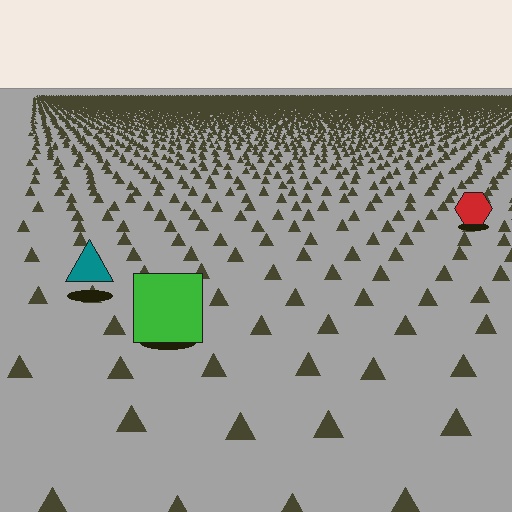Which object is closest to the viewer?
The green square is closest. The texture marks near it are larger and more spread out.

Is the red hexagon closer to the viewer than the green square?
No. The green square is closer — you can tell from the texture gradient: the ground texture is coarser near it.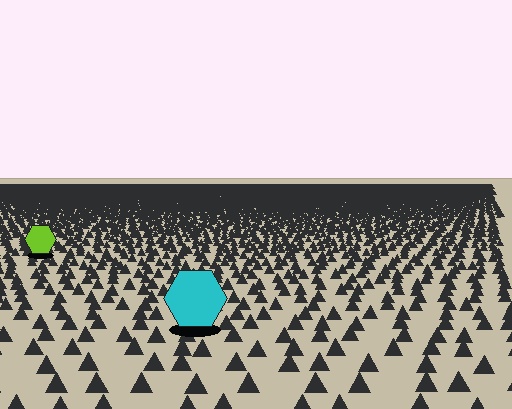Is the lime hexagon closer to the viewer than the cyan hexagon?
No. The cyan hexagon is closer — you can tell from the texture gradient: the ground texture is coarser near it.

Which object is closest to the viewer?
The cyan hexagon is closest. The texture marks near it are larger and more spread out.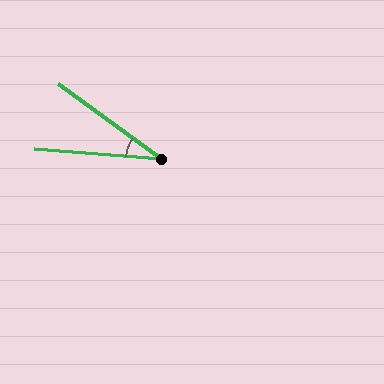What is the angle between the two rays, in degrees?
Approximately 31 degrees.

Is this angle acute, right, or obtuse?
It is acute.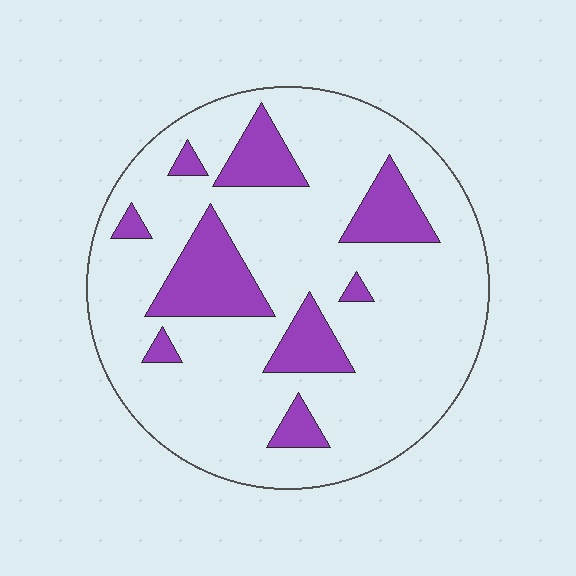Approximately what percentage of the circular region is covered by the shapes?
Approximately 20%.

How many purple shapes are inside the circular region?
9.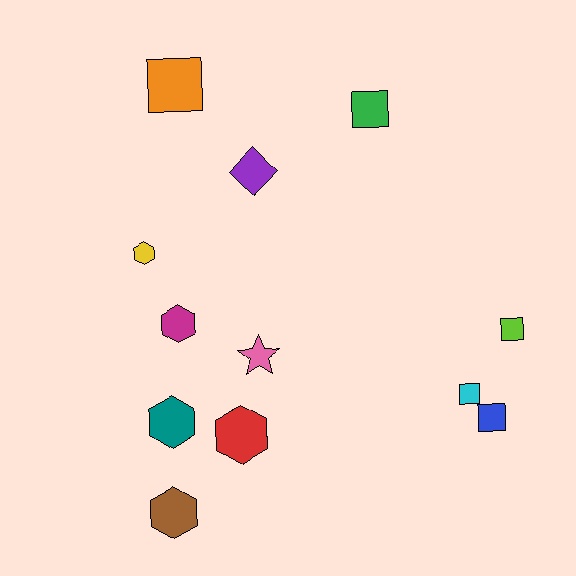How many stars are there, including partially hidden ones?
There is 1 star.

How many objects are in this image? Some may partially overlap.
There are 12 objects.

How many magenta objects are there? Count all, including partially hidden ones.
There is 1 magenta object.